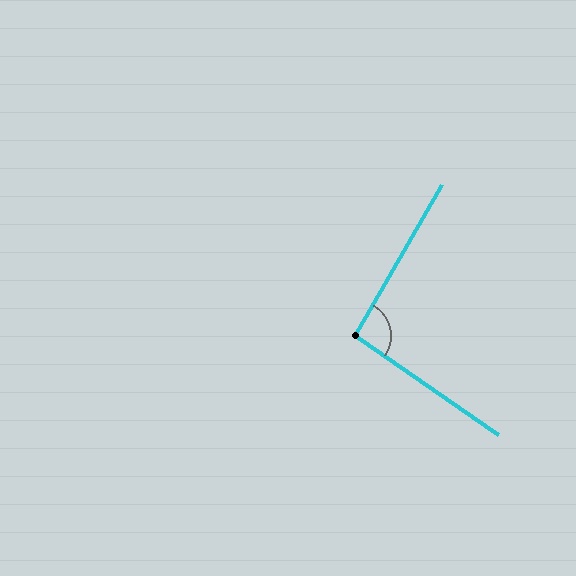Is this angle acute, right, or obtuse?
It is approximately a right angle.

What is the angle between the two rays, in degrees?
Approximately 95 degrees.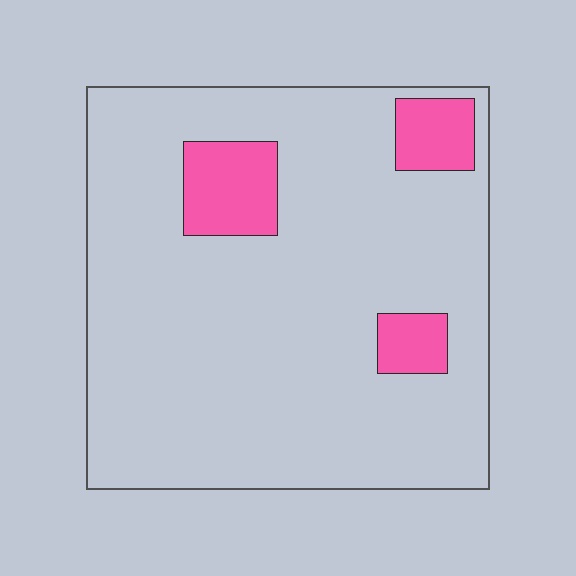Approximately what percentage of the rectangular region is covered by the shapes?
Approximately 10%.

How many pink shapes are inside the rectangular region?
3.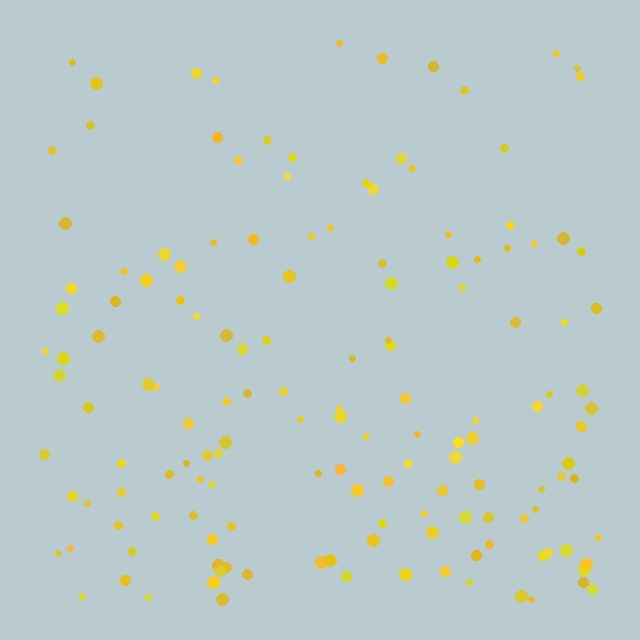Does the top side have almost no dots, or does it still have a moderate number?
Still a moderate number, just noticeably fewer than the bottom.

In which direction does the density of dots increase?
From top to bottom, with the bottom side densest.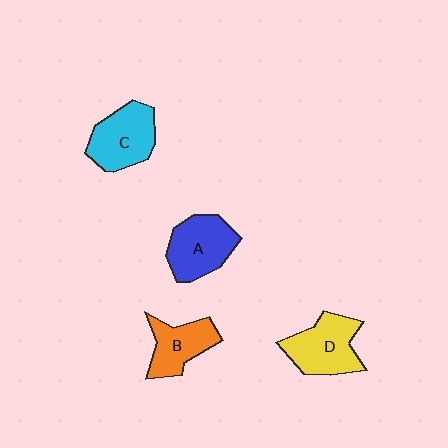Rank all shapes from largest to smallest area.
From largest to smallest: D (yellow), C (cyan), A (blue), B (orange).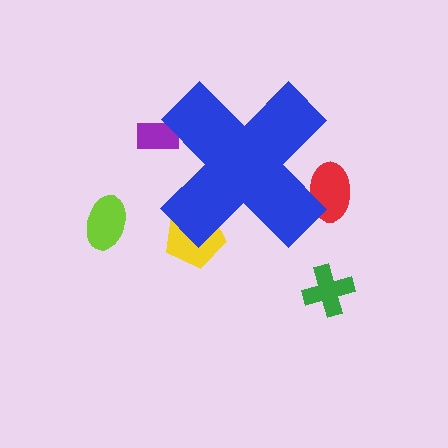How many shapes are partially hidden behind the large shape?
3 shapes are partially hidden.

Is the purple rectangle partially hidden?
Yes, the purple rectangle is partially hidden behind the blue cross.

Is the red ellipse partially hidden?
Yes, the red ellipse is partially hidden behind the blue cross.